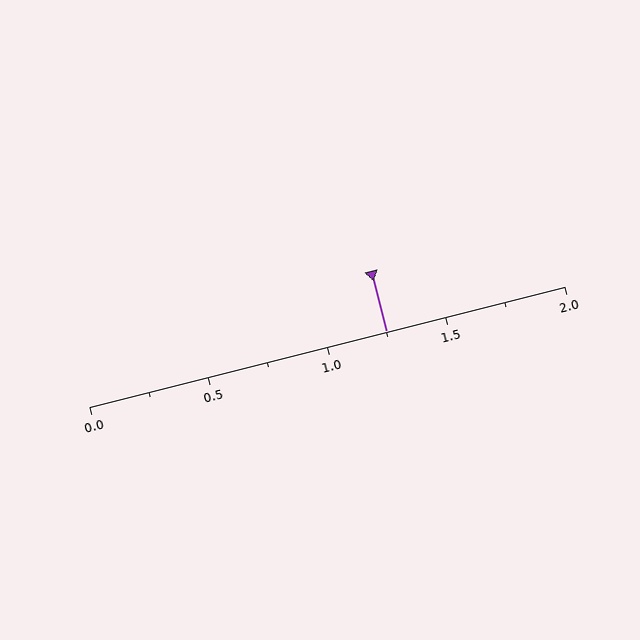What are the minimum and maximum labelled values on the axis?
The axis runs from 0.0 to 2.0.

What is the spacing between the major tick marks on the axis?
The major ticks are spaced 0.5 apart.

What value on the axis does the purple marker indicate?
The marker indicates approximately 1.25.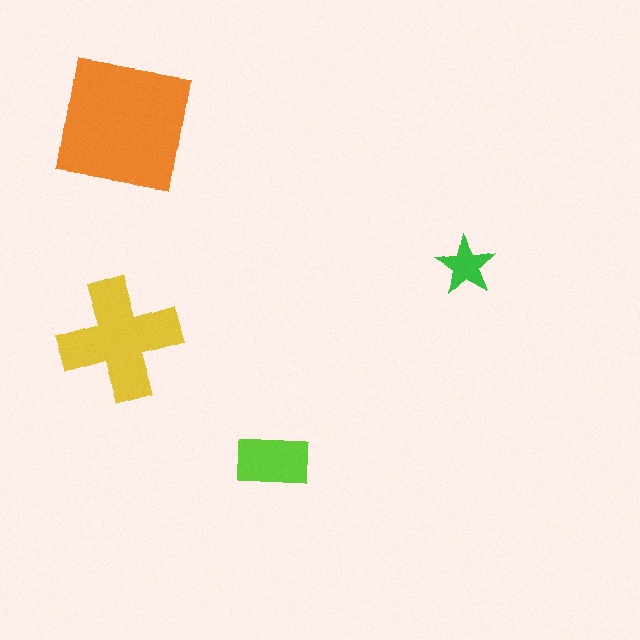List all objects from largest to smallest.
The orange square, the yellow cross, the lime rectangle, the green star.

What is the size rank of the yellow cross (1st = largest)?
2nd.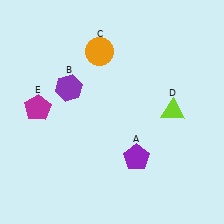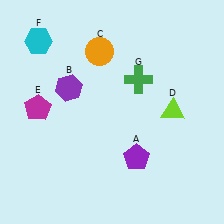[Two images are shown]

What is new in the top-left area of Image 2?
A cyan hexagon (F) was added in the top-left area of Image 2.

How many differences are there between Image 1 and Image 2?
There are 2 differences between the two images.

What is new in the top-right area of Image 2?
A green cross (G) was added in the top-right area of Image 2.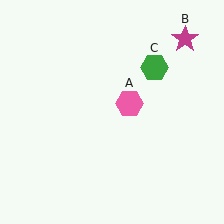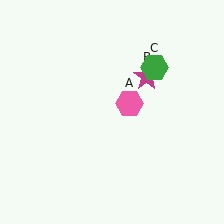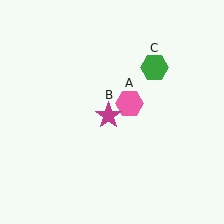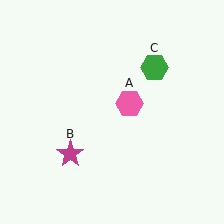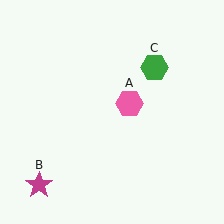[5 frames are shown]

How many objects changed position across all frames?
1 object changed position: magenta star (object B).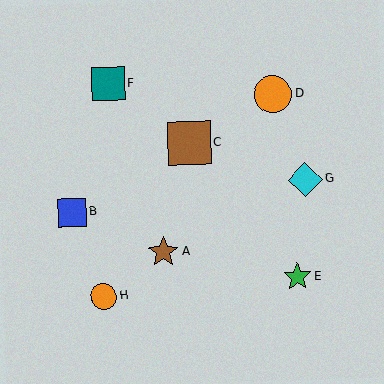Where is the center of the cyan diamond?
The center of the cyan diamond is at (305, 179).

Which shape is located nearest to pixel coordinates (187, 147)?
The brown square (labeled C) at (189, 143) is nearest to that location.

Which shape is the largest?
The brown square (labeled C) is the largest.